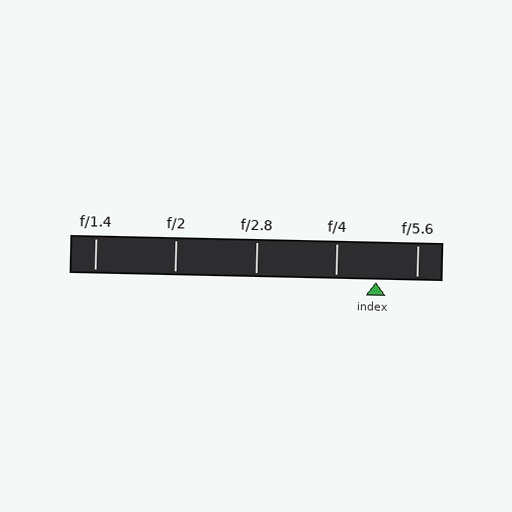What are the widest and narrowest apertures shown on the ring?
The widest aperture shown is f/1.4 and the narrowest is f/5.6.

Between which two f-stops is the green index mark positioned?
The index mark is between f/4 and f/5.6.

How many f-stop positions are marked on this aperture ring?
There are 5 f-stop positions marked.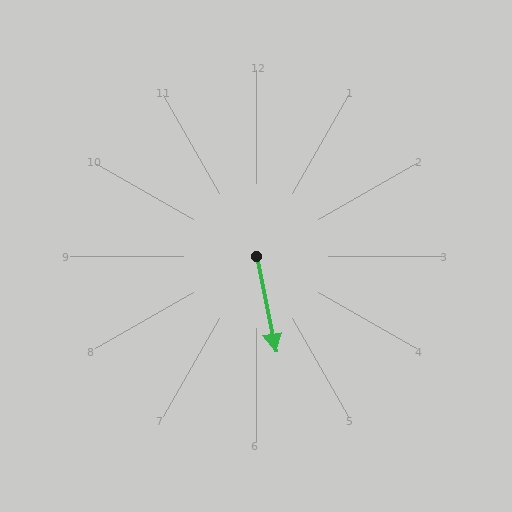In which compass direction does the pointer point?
South.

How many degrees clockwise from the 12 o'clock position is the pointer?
Approximately 169 degrees.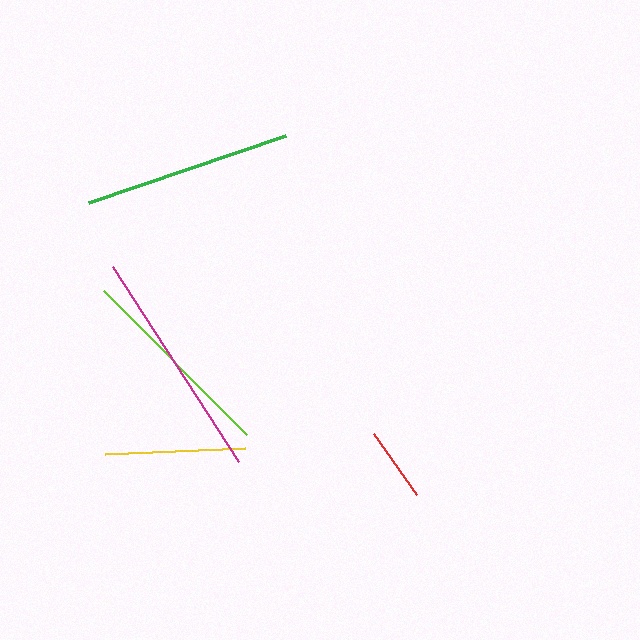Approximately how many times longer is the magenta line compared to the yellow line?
The magenta line is approximately 1.7 times the length of the yellow line.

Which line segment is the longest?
The magenta line is the longest at approximately 232 pixels.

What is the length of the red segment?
The red segment is approximately 74 pixels long.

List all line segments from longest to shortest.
From longest to shortest: magenta, green, lime, yellow, red.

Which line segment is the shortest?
The red line is the shortest at approximately 74 pixels.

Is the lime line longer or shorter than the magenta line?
The magenta line is longer than the lime line.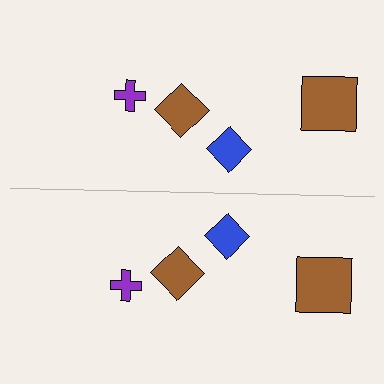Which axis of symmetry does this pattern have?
The pattern has a horizontal axis of symmetry running through the center of the image.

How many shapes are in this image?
There are 8 shapes in this image.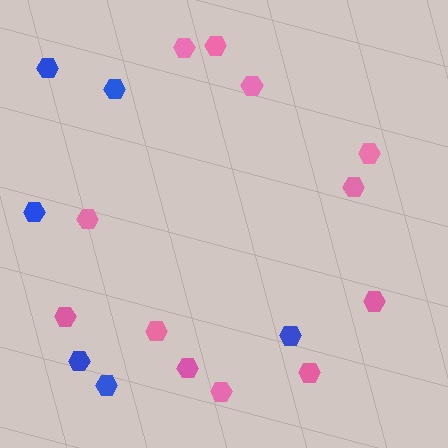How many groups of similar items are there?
There are 2 groups: one group of pink hexagons (12) and one group of blue hexagons (6).